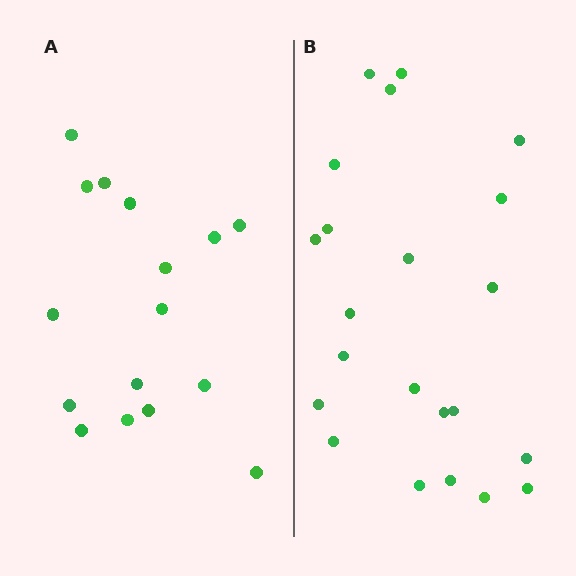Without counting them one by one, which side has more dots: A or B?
Region B (the right region) has more dots.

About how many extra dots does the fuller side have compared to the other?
Region B has about 6 more dots than region A.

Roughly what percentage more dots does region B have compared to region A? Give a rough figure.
About 40% more.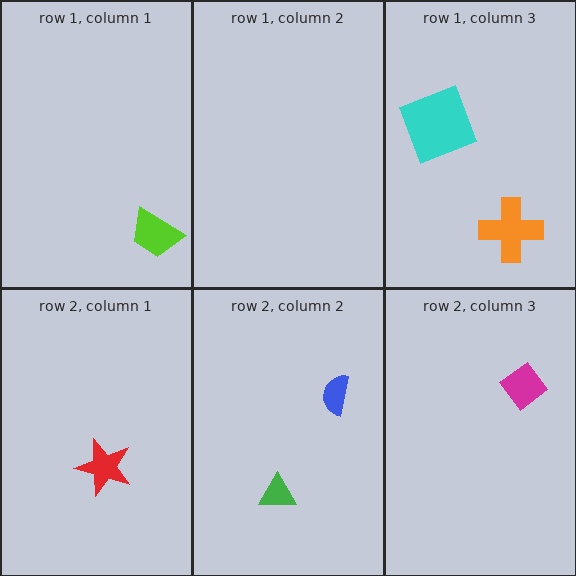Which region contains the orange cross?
The row 1, column 3 region.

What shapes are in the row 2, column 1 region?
The red star.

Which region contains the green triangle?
The row 2, column 2 region.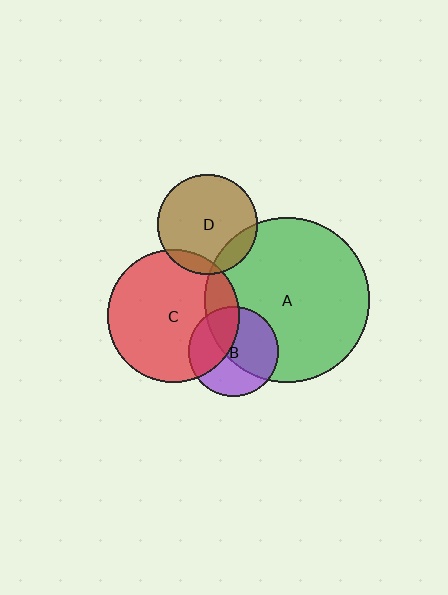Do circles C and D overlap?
Yes.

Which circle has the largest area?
Circle A (green).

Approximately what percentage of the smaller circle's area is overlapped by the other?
Approximately 10%.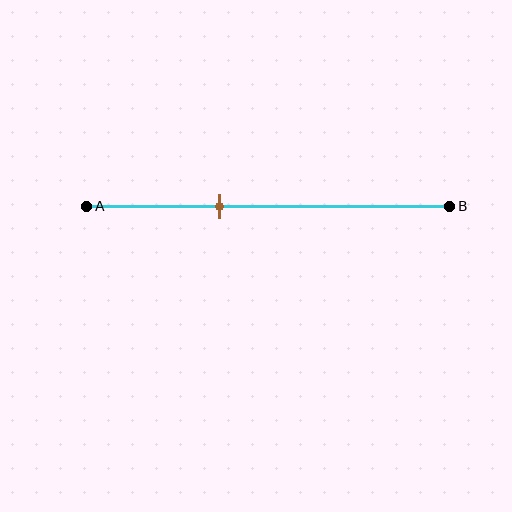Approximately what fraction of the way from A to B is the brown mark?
The brown mark is approximately 35% of the way from A to B.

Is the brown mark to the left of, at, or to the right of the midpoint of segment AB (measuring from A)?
The brown mark is to the left of the midpoint of segment AB.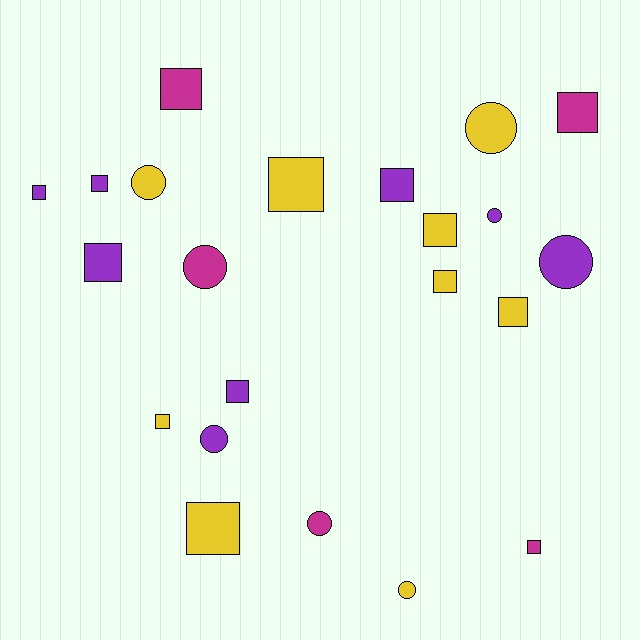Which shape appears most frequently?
Square, with 14 objects.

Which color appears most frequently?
Yellow, with 9 objects.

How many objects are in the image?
There are 22 objects.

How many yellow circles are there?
There are 3 yellow circles.